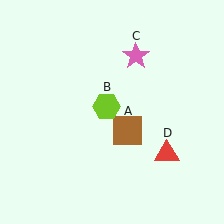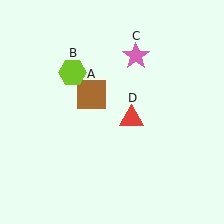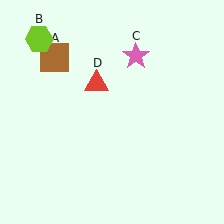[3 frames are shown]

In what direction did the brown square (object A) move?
The brown square (object A) moved up and to the left.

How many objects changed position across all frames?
3 objects changed position: brown square (object A), lime hexagon (object B), red triangle (object D).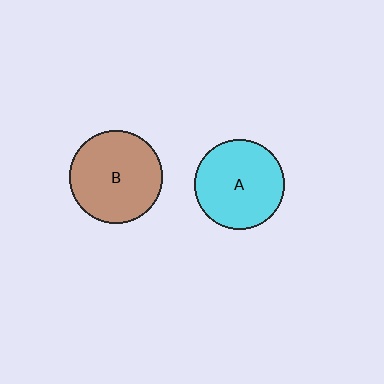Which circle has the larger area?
Circle B (brown).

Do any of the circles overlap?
No, none of the circles overlap.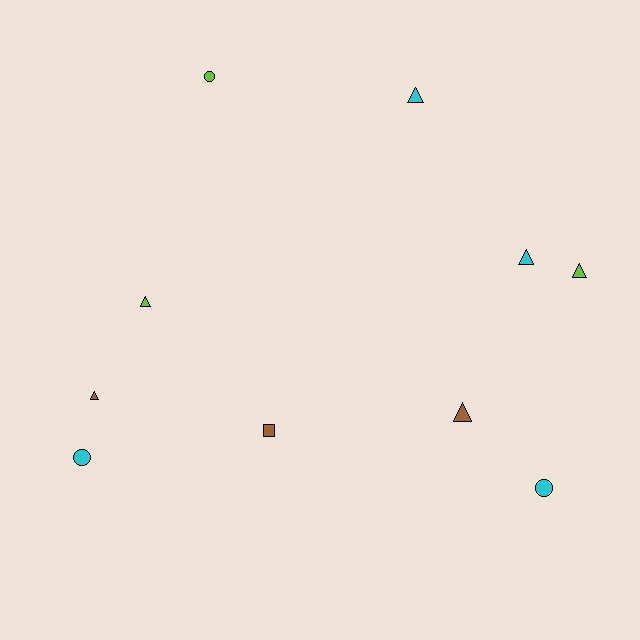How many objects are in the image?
There are 10 objects.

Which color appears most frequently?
Cyan, with 4 objects.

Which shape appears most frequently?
Triangle, with 6 objects.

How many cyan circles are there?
There are 2 cyan circles.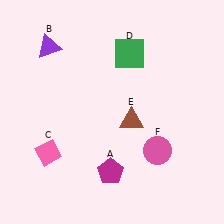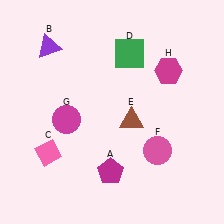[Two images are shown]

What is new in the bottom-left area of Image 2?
A magenta circle (G) was added in the bottom-left area of Image 2.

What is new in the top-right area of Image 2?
A magenta hexagon (H) was added in the top-right area of Image 2.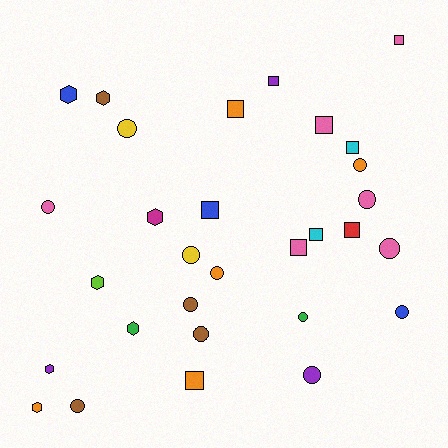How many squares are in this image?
There are 10 squares.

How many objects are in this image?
There are 30 objects.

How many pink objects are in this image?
There are 6 pink objects.